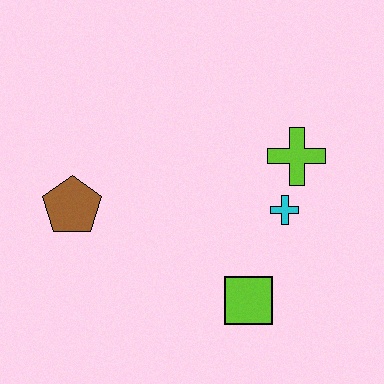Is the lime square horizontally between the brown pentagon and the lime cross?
Yes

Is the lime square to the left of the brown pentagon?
No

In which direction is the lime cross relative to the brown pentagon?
The lime cross is to the right of the brown pentagon.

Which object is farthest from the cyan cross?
The brown pentagon is farthest from the cyan cross.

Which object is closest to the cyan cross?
The lime cross is closest to the cyan cross.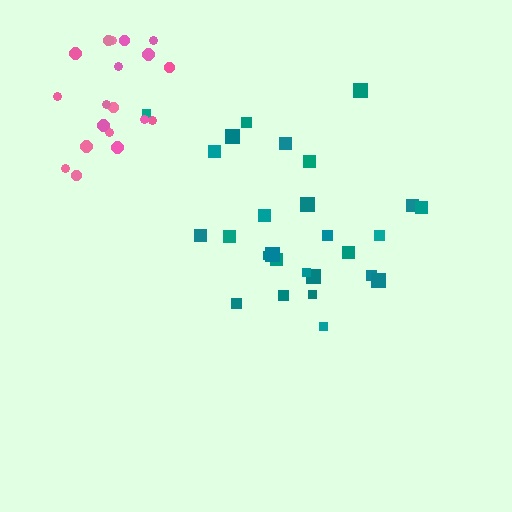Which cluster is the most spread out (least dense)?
Teal.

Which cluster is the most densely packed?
Pink.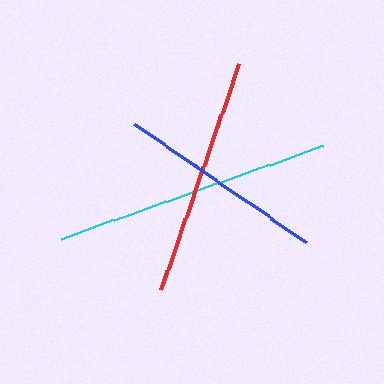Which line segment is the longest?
The cyan line is the longest at approximately 279 pixels.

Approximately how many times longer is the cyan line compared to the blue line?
The cyan line is approximately 1.3 times the length of the blue line.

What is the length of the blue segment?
The blue segment is approximately 208 pixels long.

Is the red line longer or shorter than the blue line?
The red line is longer than the blue line.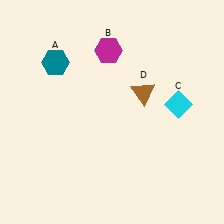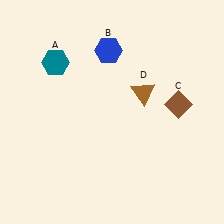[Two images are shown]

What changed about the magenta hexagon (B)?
In Image 1, B is magenta. In Image 2, it changed to blue.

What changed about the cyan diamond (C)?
In Image 1, C is cyan. In Image 2, it changed to brown.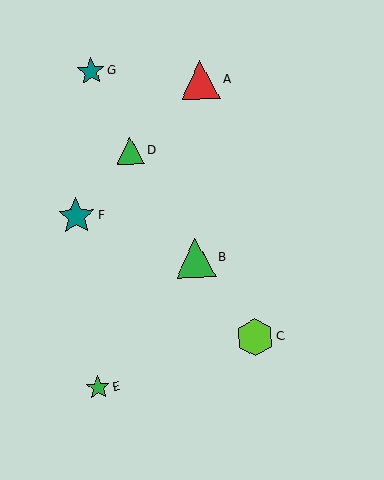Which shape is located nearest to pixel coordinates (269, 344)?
The lime hexagon (labeled C) at (255, 337) is nearest to that location.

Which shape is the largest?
The green triangle (labeled B) is the largest.